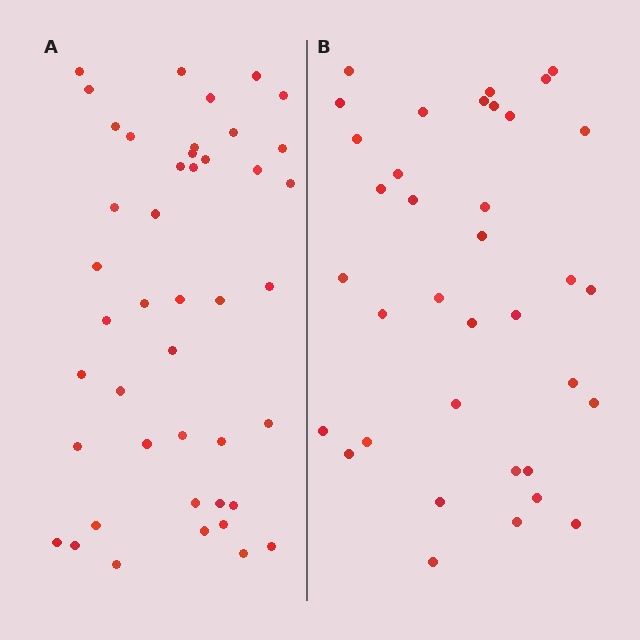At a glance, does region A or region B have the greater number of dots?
Region A (the left region) has more dots.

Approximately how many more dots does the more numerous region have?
Region A has roughly 8 or so more dots than region B.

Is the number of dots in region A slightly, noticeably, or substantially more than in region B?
Region A has only slightly more — the two regions are fairly close. The ratio is roughly 1.2 to 1.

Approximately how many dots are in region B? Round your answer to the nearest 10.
About 40 dots. (The exact count is 36, which rounds to 40.)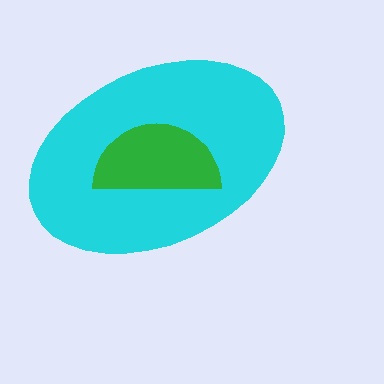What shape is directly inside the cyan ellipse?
The green semicircle.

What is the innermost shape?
The green semicircle.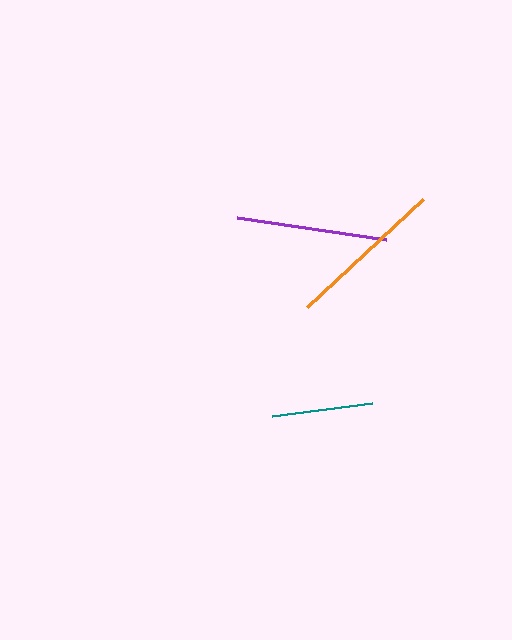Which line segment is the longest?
The orange line is the longest at approximately 158 pixels.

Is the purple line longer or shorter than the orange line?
The orange line is longer than the purple line.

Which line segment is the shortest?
The teal line is the shortest at approximately 100 pixels.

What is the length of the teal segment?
The teal segment is approximately 100 pixels long.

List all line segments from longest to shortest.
From longest to shortest: orange, purple, teal.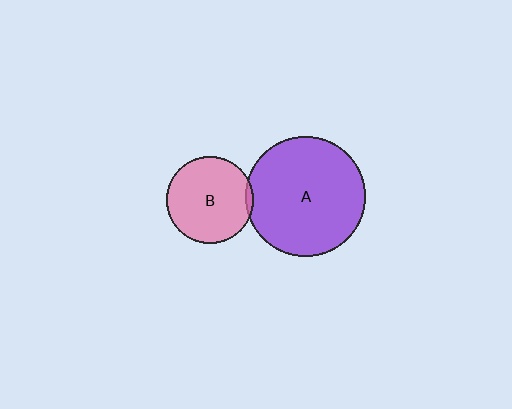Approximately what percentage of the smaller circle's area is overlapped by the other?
Approximately 5%.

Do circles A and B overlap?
Yes.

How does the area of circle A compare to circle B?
Approximately 1.9 times.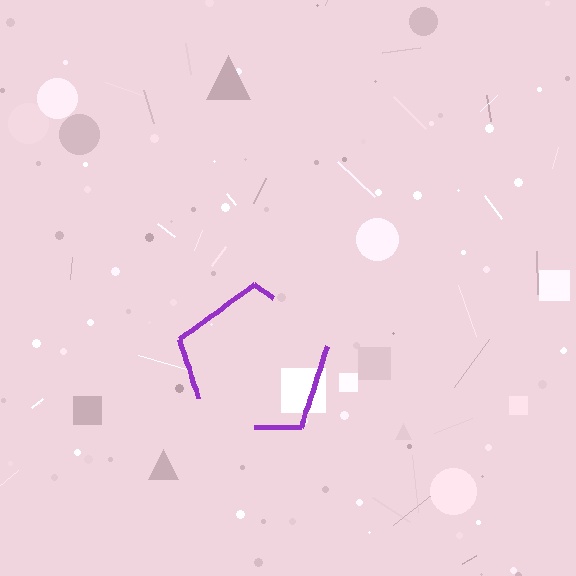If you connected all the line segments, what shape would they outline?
They would outline a pentagon.